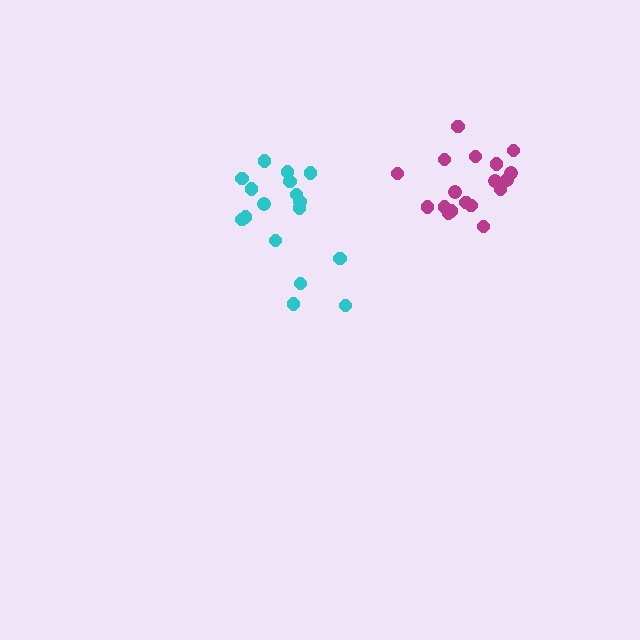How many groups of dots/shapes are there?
There are 2 groups.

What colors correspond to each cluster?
The clusters are colored: cyan, magenta.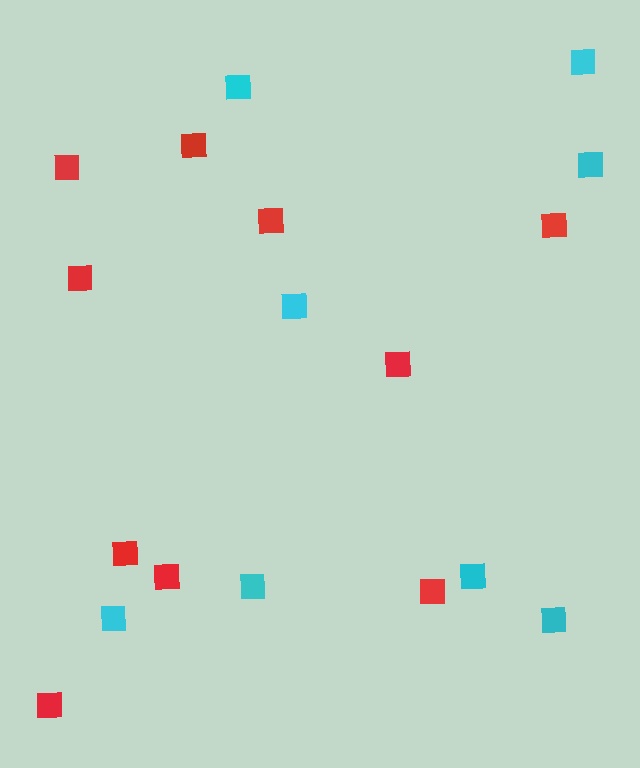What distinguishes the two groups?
There are 2 groups: one group of cyan squares (8) and one group of red squares (10).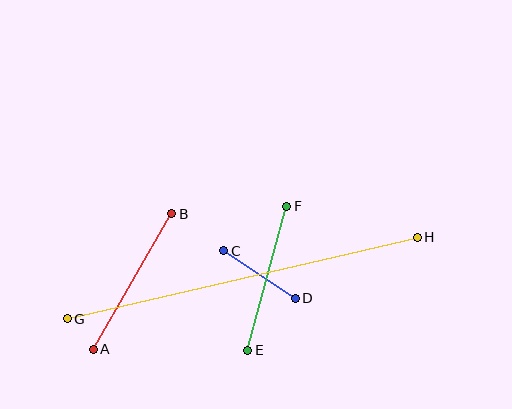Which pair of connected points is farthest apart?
Points G and H are farthest apart.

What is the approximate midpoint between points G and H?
The midpoint is at approximately (242, 278) pixels.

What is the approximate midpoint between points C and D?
The midpoint is at approximately (260, 275) pixels.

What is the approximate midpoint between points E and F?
The midpoint is at approximately (267, 278) pixels.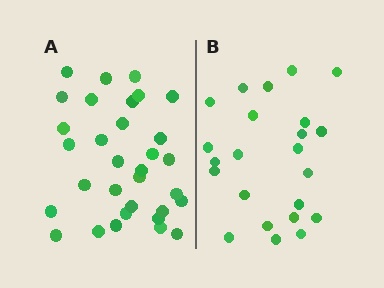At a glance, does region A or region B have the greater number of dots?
Region A (the left region) has more dots.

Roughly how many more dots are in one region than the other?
Region A has roughly 8 or so more dots than region B.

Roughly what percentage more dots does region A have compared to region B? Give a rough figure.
About 40% more.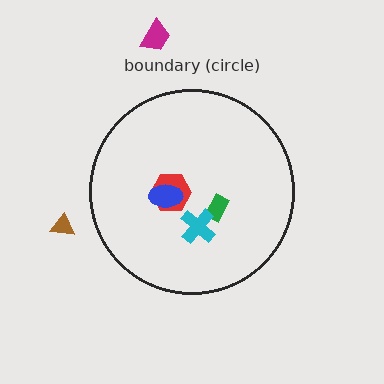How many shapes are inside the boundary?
4 inside, 2 outside.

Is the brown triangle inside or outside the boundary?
Outside.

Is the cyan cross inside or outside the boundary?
Inside.